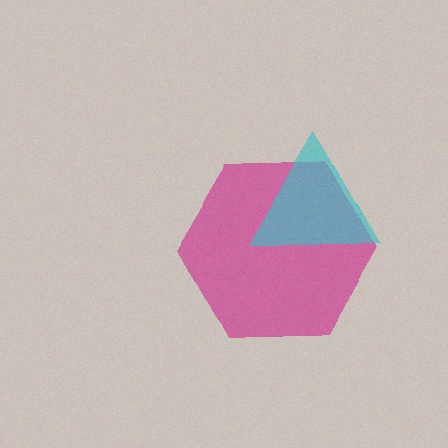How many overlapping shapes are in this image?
There are 2 overlapping shapes in the image.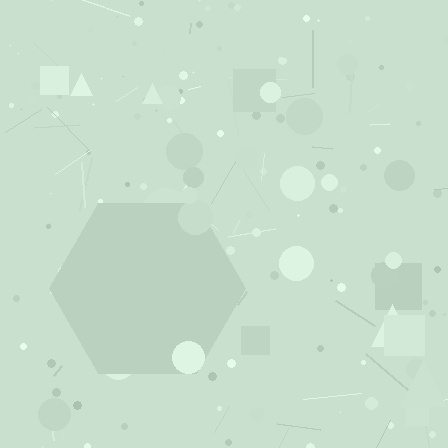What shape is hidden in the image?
A hexagon is hidden in the image.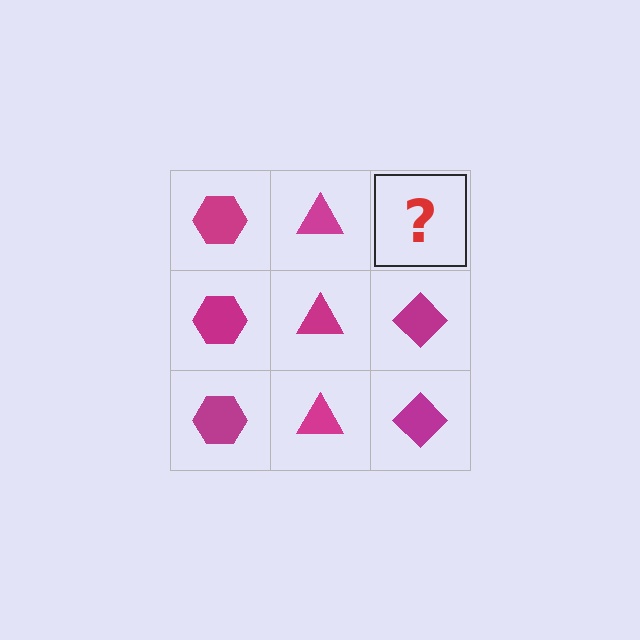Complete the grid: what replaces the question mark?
The question mark should be replaced with a magenta diamond.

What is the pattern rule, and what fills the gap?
The rule is that each column has a consistent shape. The gap should be filled with a magenta diamond.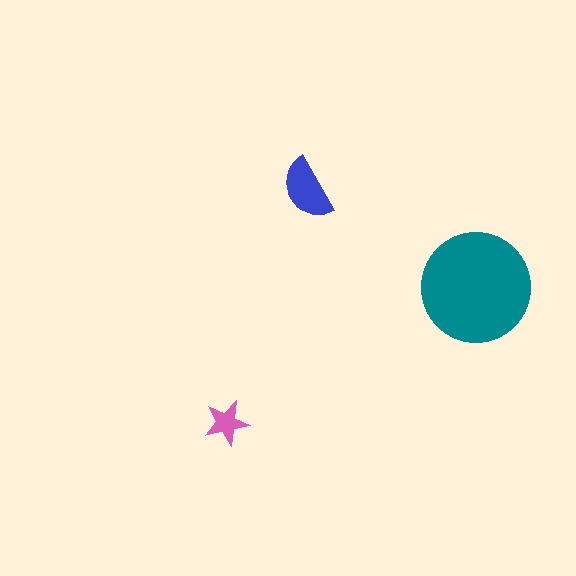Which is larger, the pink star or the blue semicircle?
The blue semicircle.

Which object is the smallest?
The pink star.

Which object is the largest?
The teal circle.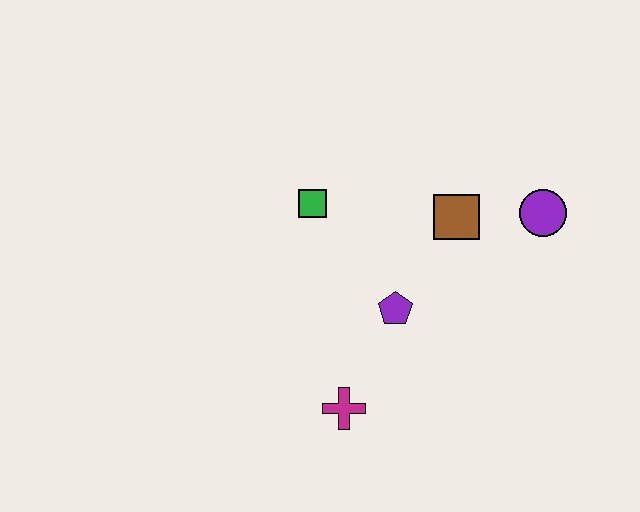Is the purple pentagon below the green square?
Yes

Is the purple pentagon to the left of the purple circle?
Yes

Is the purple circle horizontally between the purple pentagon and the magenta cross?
No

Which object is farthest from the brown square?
The magenta cross is farthest from the brown square.